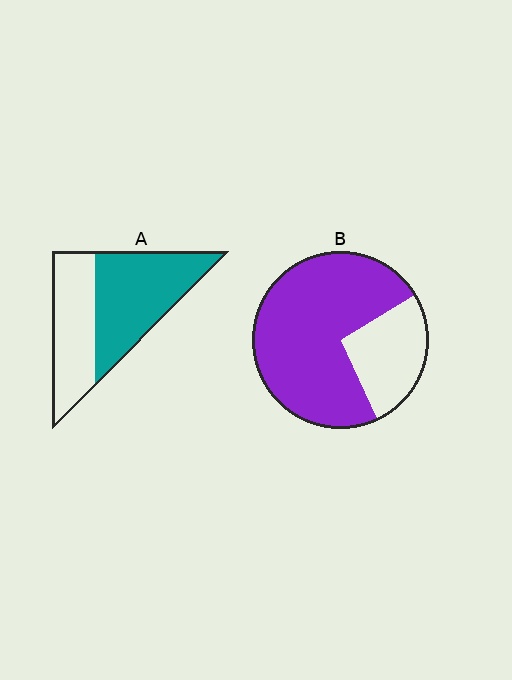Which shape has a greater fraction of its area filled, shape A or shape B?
Shape B.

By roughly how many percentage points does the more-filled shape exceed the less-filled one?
By roughly 15 percentage points (B over A).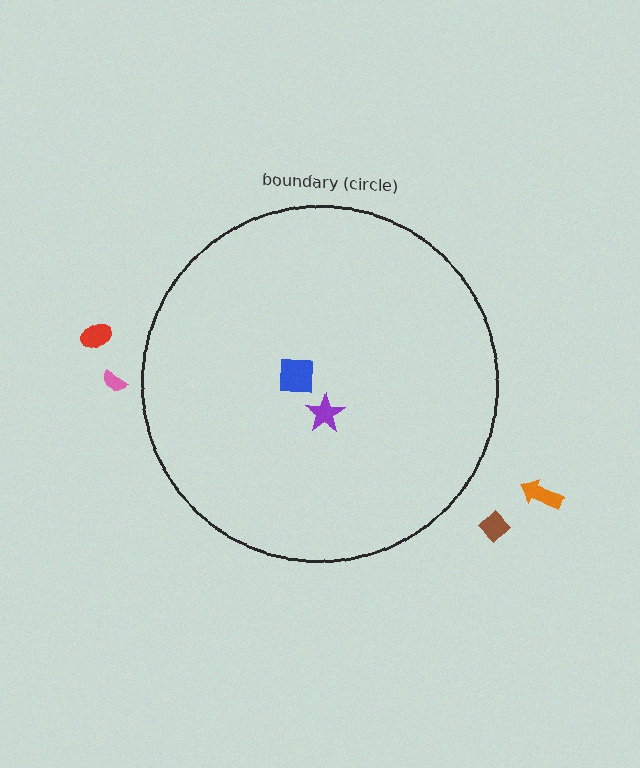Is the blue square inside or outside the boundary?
Inside.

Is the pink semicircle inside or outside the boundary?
Outside.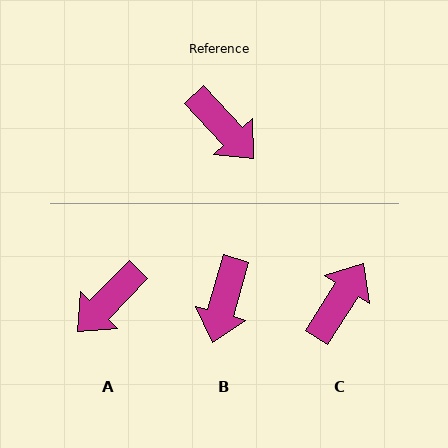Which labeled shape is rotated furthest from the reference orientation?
C, about 105 degrees away.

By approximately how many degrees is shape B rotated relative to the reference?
Approximately 59 degrees clockwise.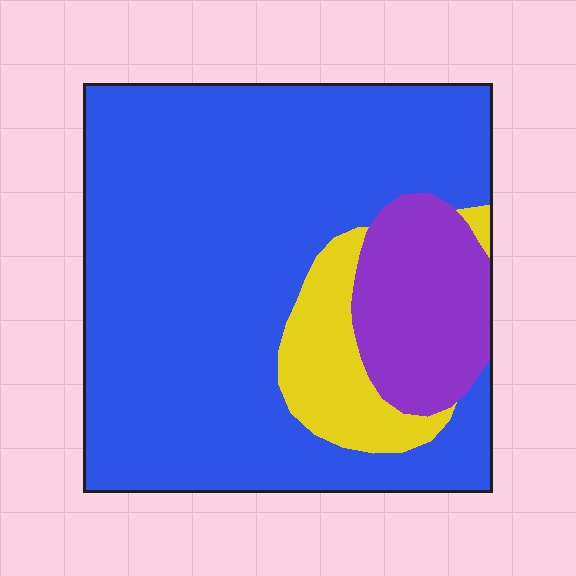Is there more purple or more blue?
Blue.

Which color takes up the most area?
Blue, at roughly 75%.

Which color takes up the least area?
Yellow, at roughly 10%.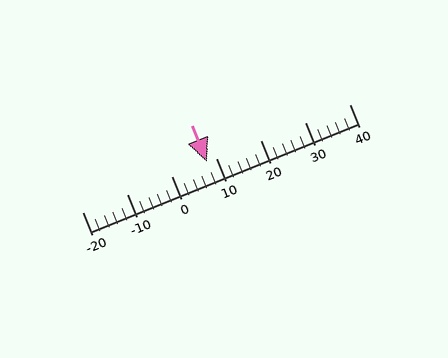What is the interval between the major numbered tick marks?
The major tick marks are spaced 10 units apart.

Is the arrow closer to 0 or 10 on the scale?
The arrow is closer to 10.